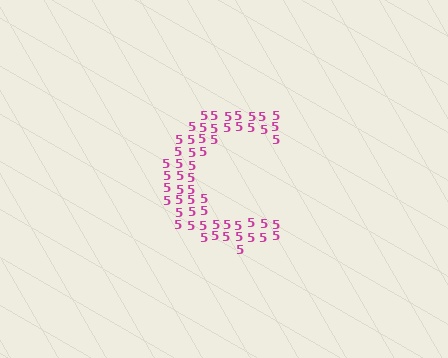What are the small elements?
The small elements are digit 5's.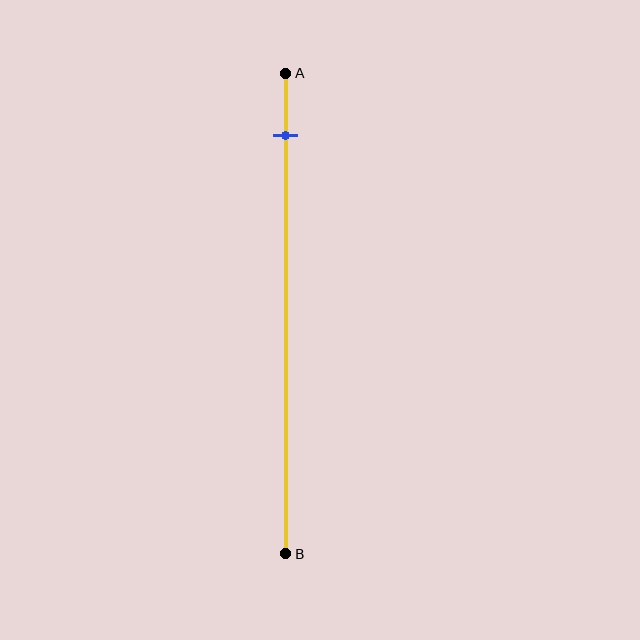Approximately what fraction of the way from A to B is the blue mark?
The blue mark is approximately 15% of the way from A to B.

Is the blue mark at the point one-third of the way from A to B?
No, the mark is at about 15% from A, not at the 33% one-third point.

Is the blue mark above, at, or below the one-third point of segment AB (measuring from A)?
The blue mark is above the one-third point of segment AB.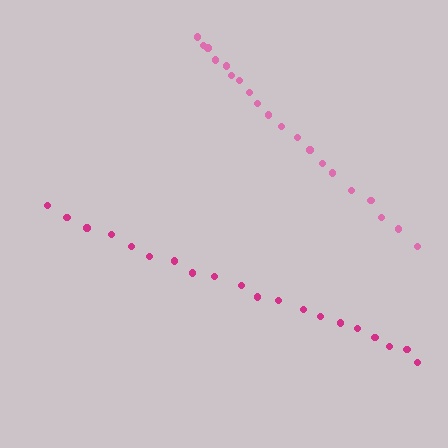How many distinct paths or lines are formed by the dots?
There are 2 distinct paths.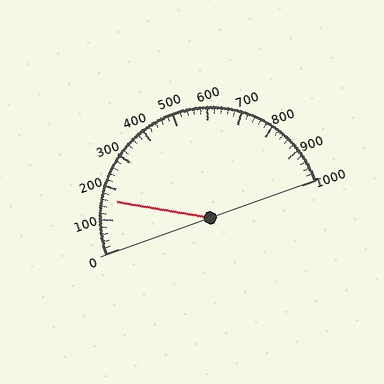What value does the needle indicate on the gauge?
The needle indicates approximately 160.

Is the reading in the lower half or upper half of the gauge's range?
The reading is in the lower half of the range (0 to 1000).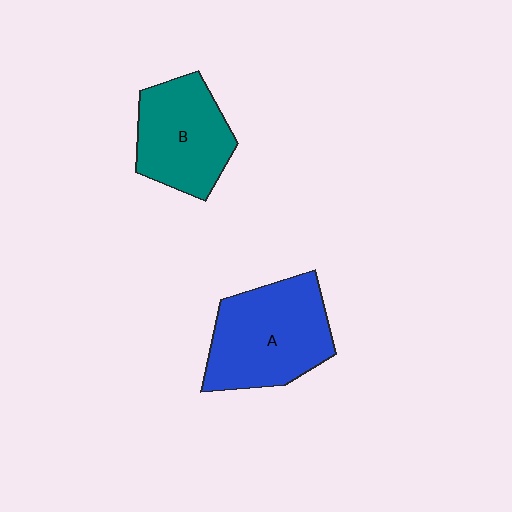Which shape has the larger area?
Shape A (blue).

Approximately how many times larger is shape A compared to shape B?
Approximately 1.2 times.